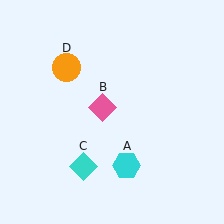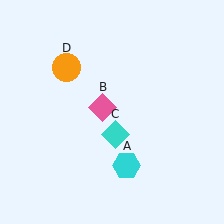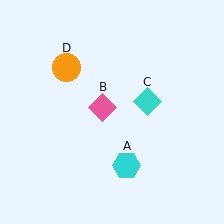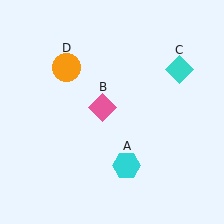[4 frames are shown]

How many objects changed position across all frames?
1 object changed position: cyan diamond (object C).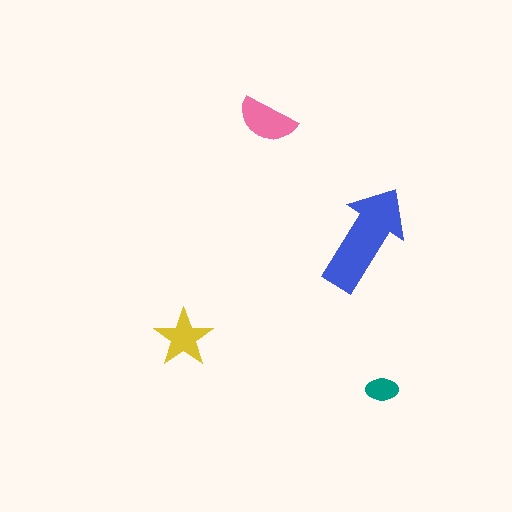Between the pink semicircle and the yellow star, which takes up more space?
The pink semicircle.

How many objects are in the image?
There are 4 objects in the image.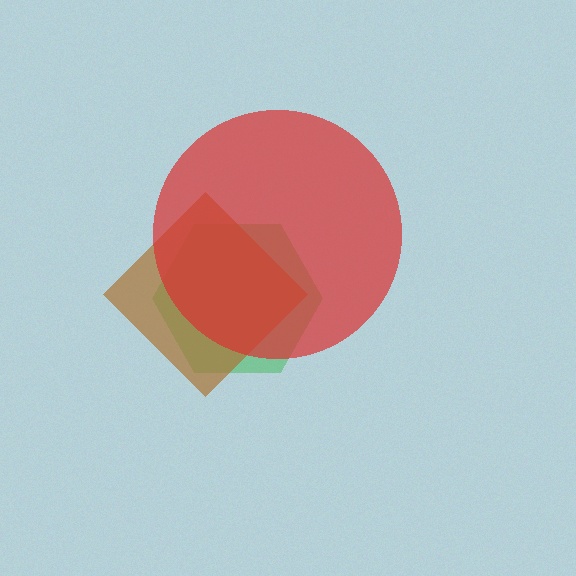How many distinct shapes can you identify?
There are 3 distinct shapes: a green hexagon, a brown diamond, a red circle.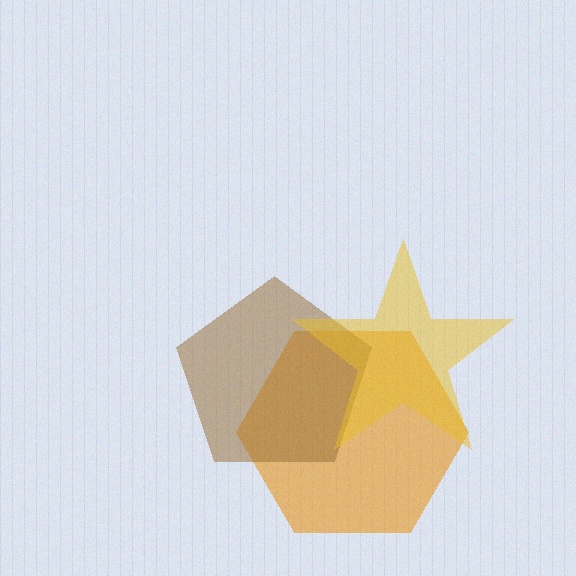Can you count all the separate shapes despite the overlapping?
Yes, there are 3 separate shapes.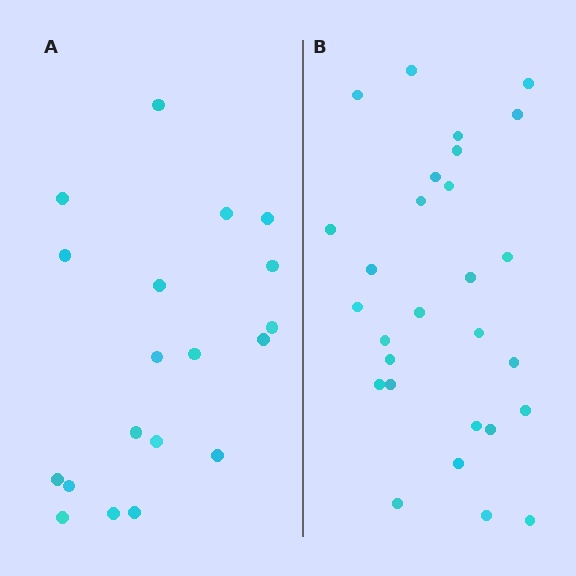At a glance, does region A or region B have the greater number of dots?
Region B (the right region) has more dots.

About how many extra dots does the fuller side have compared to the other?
Region B has roughly 8 or so more dots than region A.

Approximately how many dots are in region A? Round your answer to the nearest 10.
About 20 dots. (The exact count is 19, which rounds to 20.)